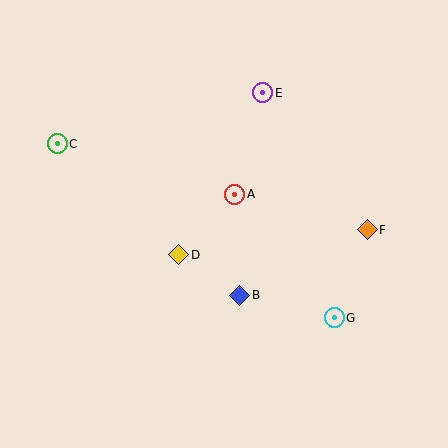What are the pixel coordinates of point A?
Point A is at (235, 194).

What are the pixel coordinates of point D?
Point D is at (179, 255).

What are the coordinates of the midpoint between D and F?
The midpoint between D and F is at (273, 242).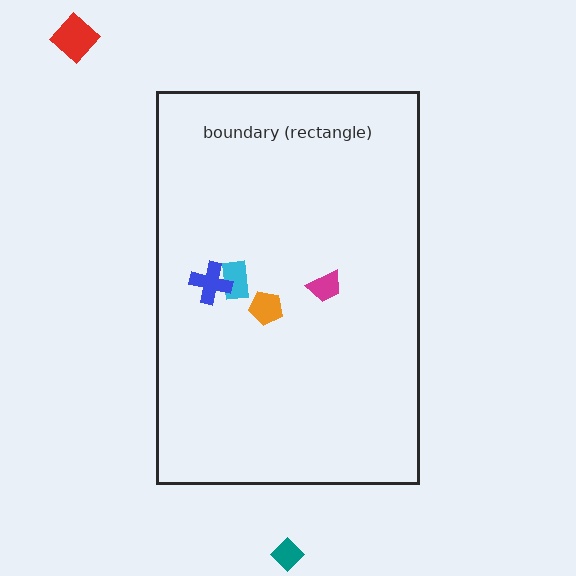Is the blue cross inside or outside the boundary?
Inside.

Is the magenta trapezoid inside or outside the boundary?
Inside.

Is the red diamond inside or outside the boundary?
Outside.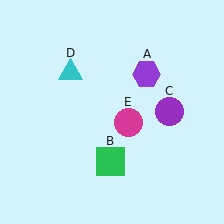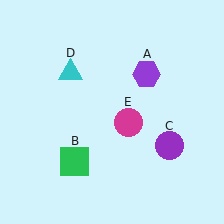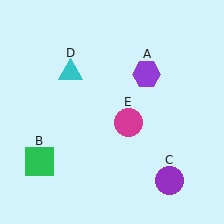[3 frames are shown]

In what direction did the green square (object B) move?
The green square (object B) moved left.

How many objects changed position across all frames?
2 objects changed position: green square (object B), purple circle (object C).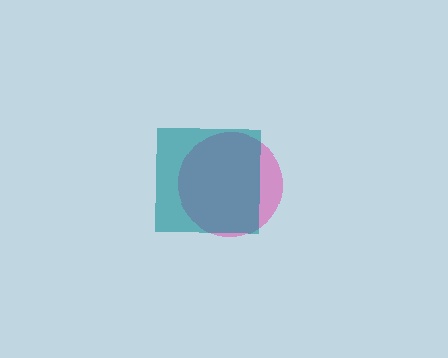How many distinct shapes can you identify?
There are 2 distinct shapes: a pink circle, a teal square.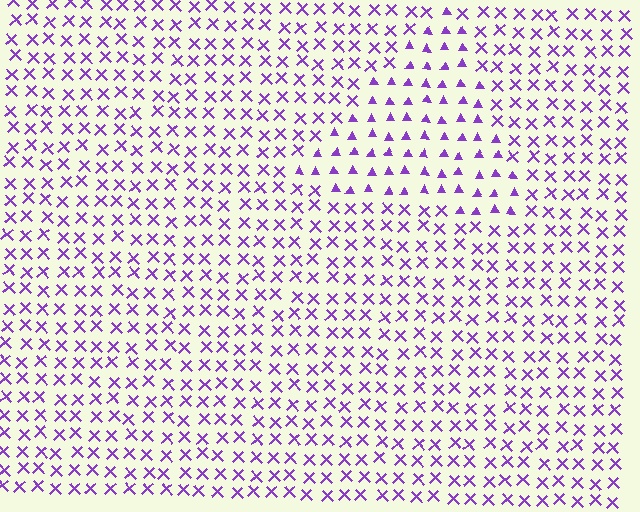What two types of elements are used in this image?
The image uses triangles inside the triangle region and X marks outside it.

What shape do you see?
I see a triangle.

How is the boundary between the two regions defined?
The boundary is defined by a change in element shape: triangles inside vs. X marks outside. All elements share the same color and spacing.